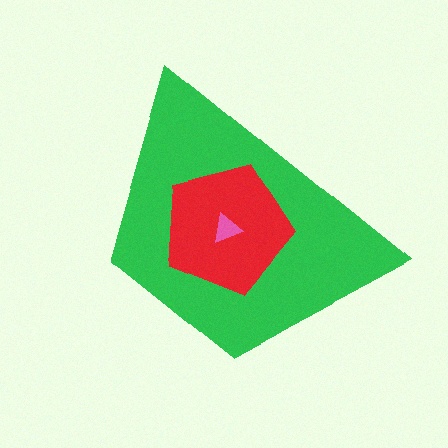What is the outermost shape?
The green trapezoid.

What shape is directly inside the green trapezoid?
The red pentagon.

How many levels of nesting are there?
3.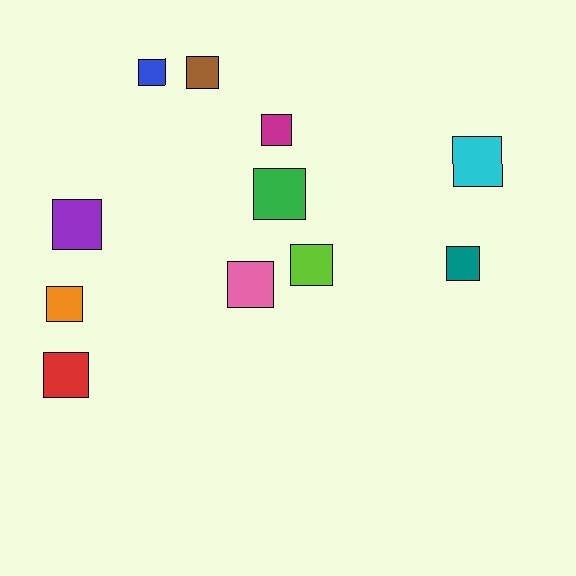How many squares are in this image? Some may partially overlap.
There are 11 squares.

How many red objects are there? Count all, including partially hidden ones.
There is 1 red object.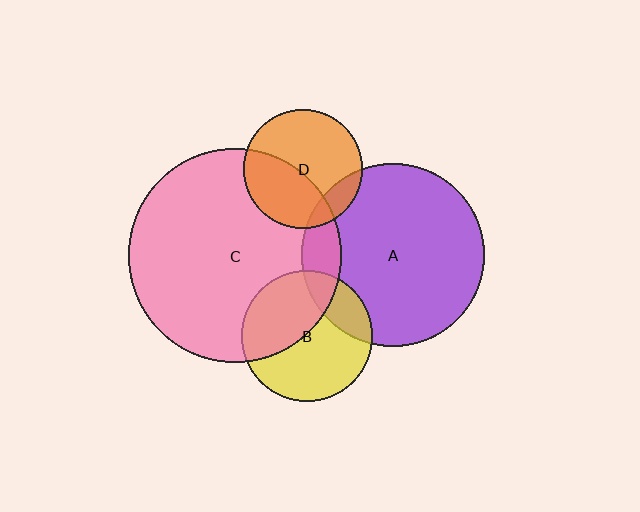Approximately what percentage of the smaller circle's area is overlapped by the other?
Approximately 20%.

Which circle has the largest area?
Circle C (pink).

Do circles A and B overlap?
Yes.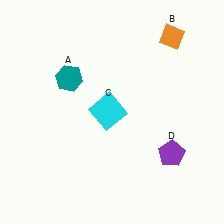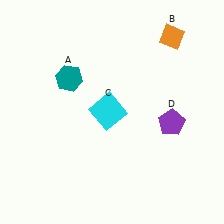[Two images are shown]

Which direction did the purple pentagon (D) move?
The purple pentagon (D) moved up.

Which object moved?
The purple pentagon (D) moved up.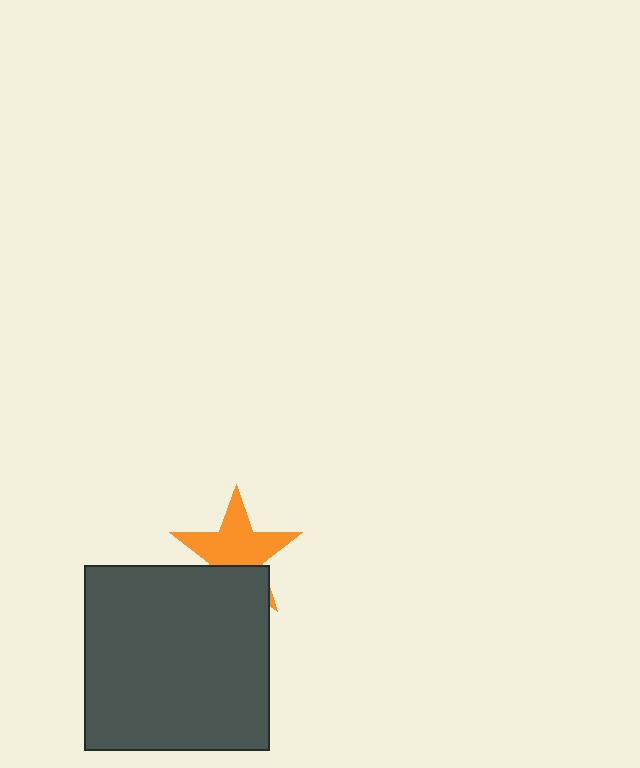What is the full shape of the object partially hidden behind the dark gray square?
The partially hidden object is an orange star.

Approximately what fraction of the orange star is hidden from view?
Roughly 32% of the orange star is hidden behind the dark gray square.